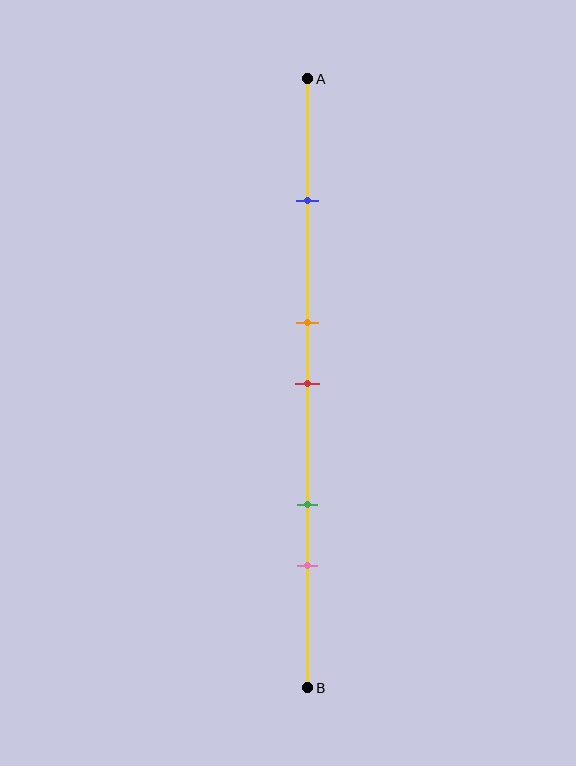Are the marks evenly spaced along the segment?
No, the marks are not evenly spaced.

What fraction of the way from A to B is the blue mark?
The blue mark is approximately 20% (0.2) of the way from A to B.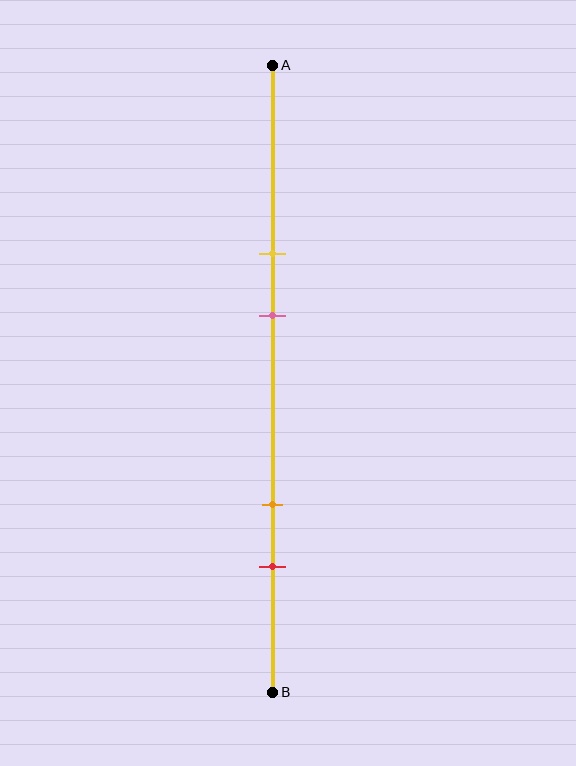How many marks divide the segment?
There are 4 marks dividing the segment.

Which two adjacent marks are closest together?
The yellow and pink marks are the closest adjacent pair.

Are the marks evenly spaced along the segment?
No, the marks are not evenly spaced.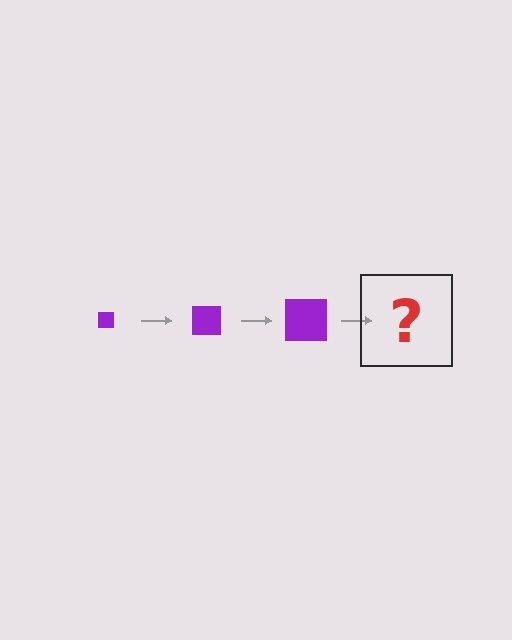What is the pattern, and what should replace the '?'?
The pattern is that the square gets progressively larger each step. The '?' should be a purple square, larger than the previous one.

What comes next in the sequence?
The next element should be a purple square, larger than the previous one.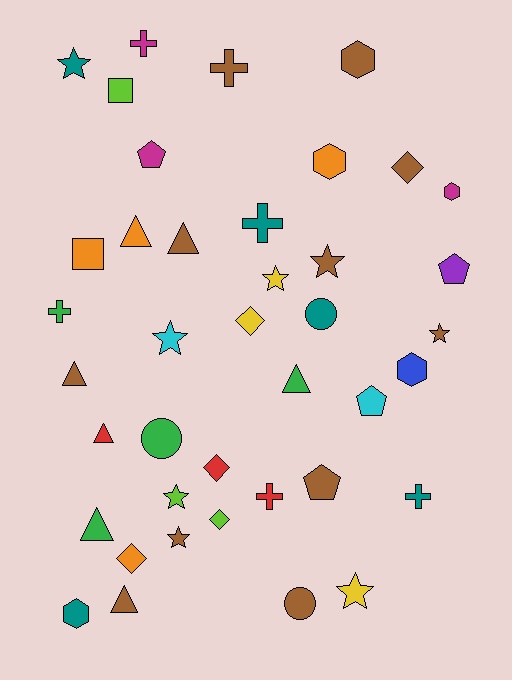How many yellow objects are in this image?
There are 3 yellow objects.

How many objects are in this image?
There are 40 objects.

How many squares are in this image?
There are 2 squares.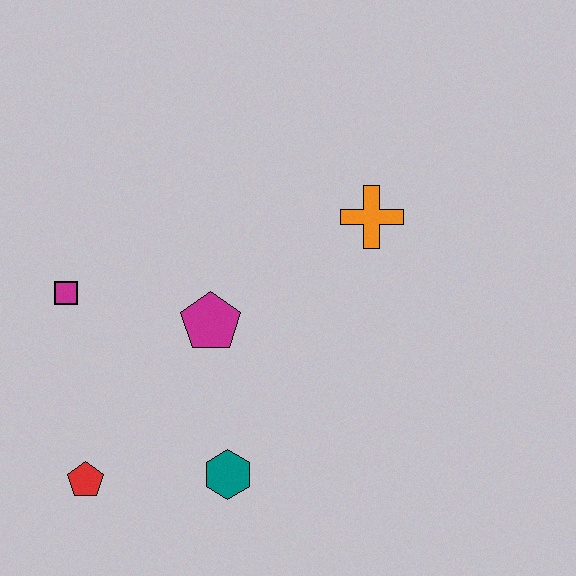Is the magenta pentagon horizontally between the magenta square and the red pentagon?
No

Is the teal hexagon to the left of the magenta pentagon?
No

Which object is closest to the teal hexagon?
The red pentagon is closest to the teal hexagon.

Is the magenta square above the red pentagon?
Yes